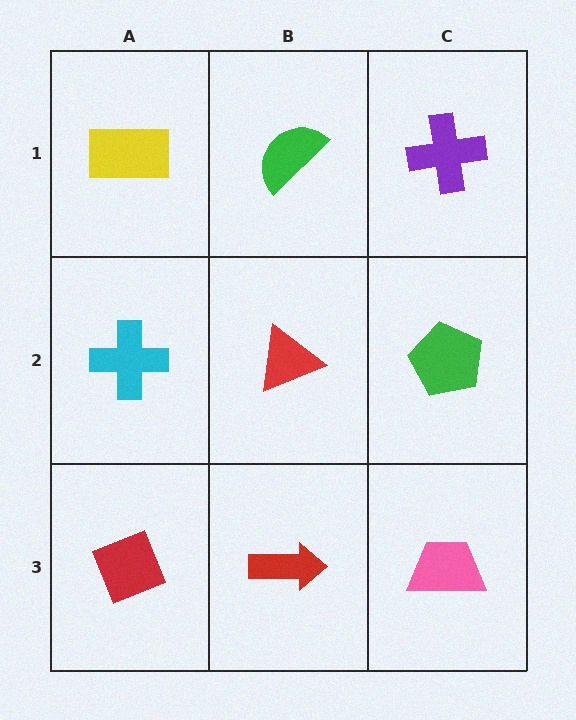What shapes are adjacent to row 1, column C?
A green pentagon (row 2, column C), a green semicircle (row 1, column B).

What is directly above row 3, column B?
A red triangle.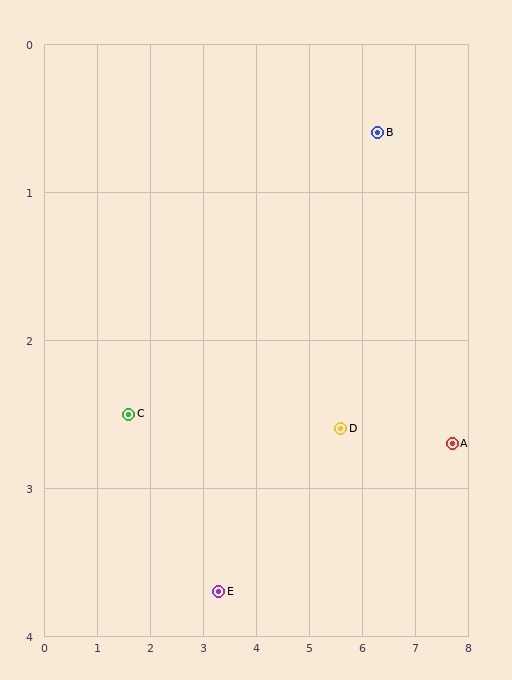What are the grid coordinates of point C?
Point C is at approximately (1.6, 2.5).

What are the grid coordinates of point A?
Point A is at approximately (7.7, 2.7).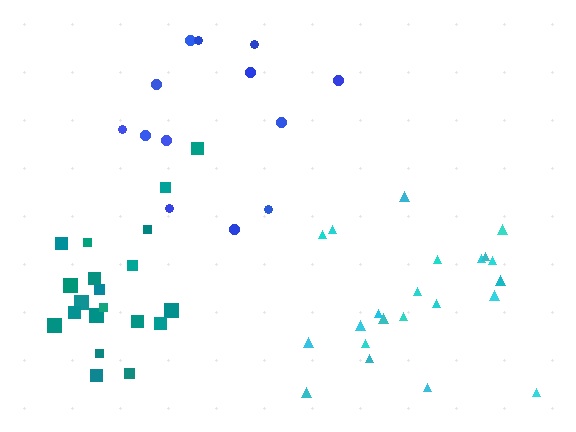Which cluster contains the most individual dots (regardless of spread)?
Cyan (22).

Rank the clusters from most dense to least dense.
teal, cyan, blue.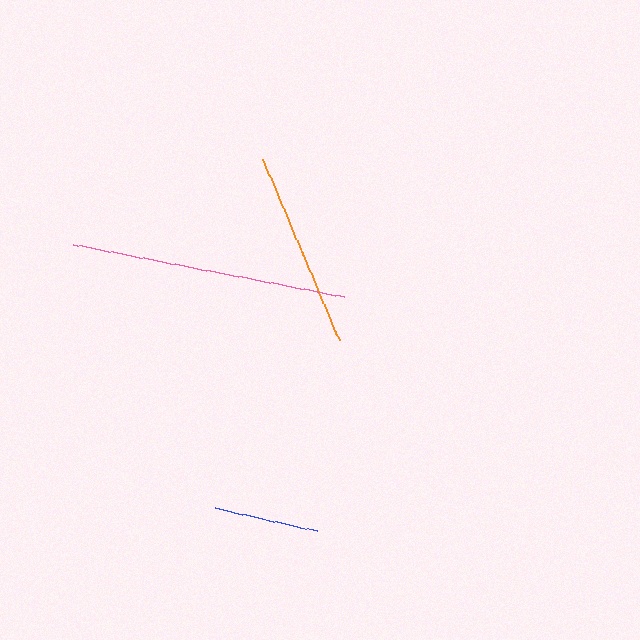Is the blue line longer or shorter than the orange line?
The orange line is longer than the blue line.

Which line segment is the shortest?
The blue line is the shortest at approximately 105 pixels.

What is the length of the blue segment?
The blue segment is approximately 105 pixels long.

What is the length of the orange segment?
The orange segment is approximately 198 pixels long.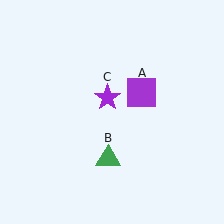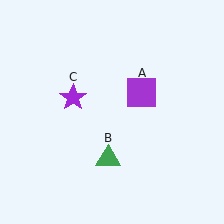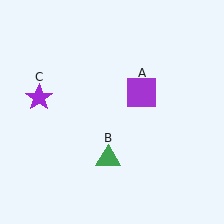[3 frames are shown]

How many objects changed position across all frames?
1 object changed position: purple star (object C).